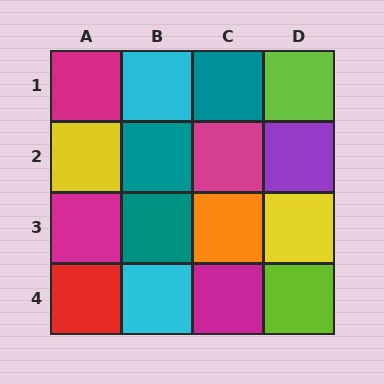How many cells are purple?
1 cell is purple.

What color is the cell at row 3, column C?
Orange.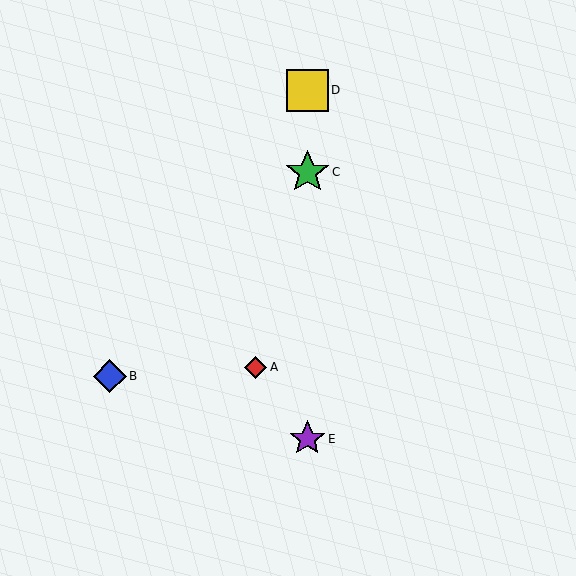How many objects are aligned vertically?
3 objects (C, D, E) are aligned vertically.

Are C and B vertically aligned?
No, C is at x≈307 and B is at x≈110.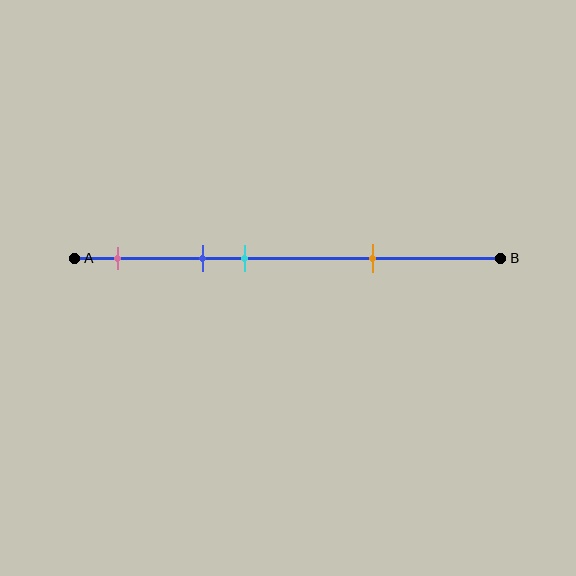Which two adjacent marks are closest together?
The blue and cyan marks are the closest adjacent pair.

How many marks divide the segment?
There are 4 marks dividing the segment.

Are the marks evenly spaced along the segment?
No, the marks are not evenly spaced.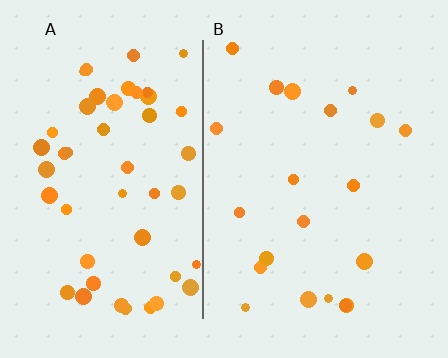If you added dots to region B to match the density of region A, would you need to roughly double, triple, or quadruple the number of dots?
Approximately double.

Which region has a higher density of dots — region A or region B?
A (the left).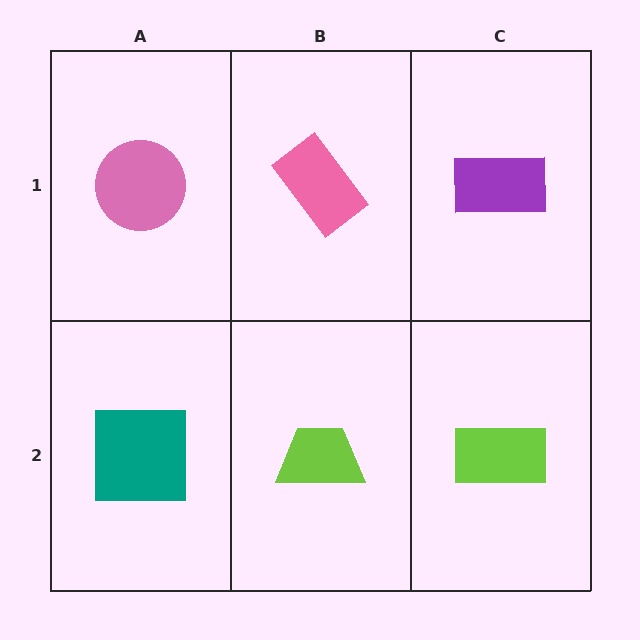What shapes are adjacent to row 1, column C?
A lime rectangle (row 2, column C), a pink rectangle (row 1, column B).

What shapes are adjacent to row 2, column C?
A purple rectangle (row 1, column C), a lime trapezoid (row 2, column B).